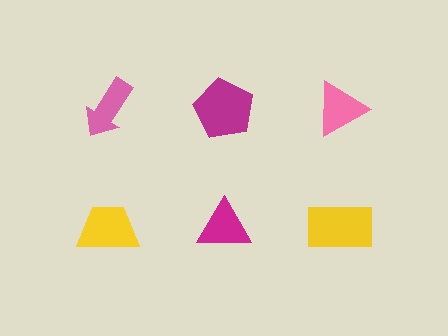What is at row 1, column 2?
A magenta pentagon.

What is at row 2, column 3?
A yellow rectangle.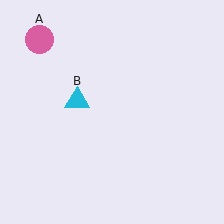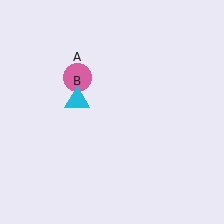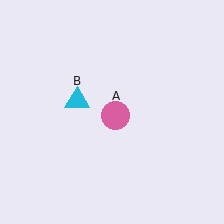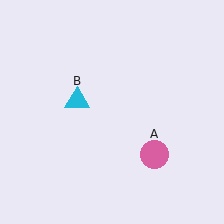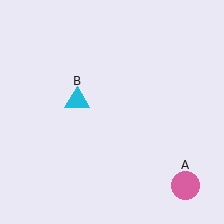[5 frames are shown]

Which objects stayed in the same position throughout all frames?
Cyan triangle (object B) remained stationary.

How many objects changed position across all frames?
1 object changed position: pink circle (object A).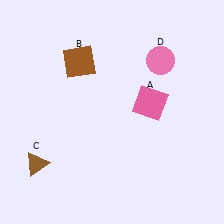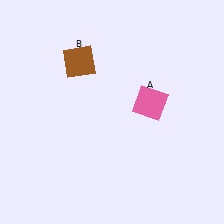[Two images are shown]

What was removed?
The brown triangle (C), the pink circle (D) were removed in Image 2.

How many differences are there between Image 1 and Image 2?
There are 2 differences between the two images.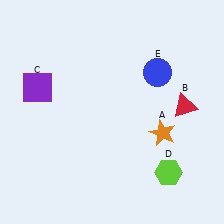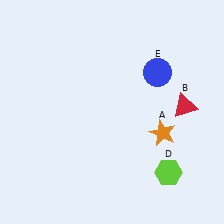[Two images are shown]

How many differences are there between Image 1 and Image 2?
There is 1 difference between the two images.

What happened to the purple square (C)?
The purple square (C) was removed in Image 2. It was in the top-left area of Image 1.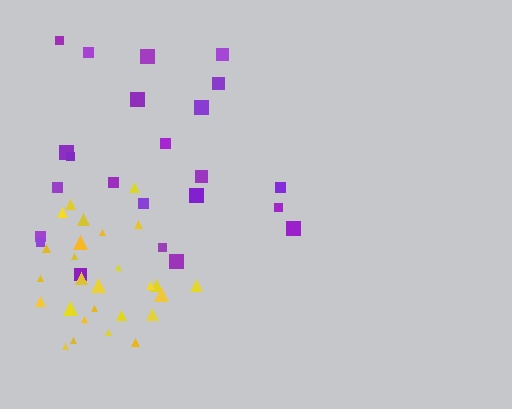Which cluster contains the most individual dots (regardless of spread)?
Yellow (27).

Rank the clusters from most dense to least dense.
yellow, purple.